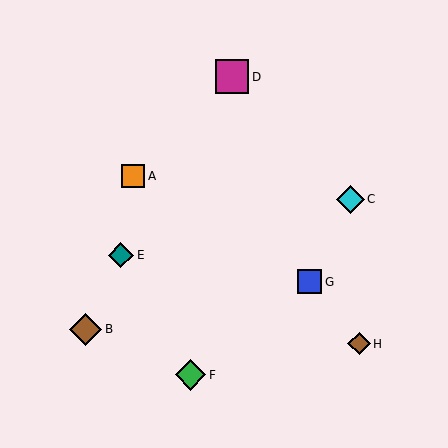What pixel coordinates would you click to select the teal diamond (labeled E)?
Click at (121, 255) to select the teal diamond E.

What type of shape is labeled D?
Shape D is a magenta square.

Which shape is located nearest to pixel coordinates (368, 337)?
The brown diamond (labeled H) at (359, 344) is nearest to that location.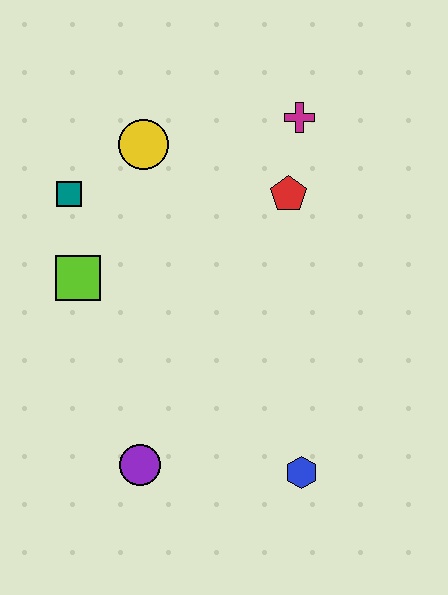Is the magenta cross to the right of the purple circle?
Yes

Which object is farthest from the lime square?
The blue hexagon is farthest from the lime square.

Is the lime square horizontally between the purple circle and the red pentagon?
No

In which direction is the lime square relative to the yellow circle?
The lime square is below the yellow circle.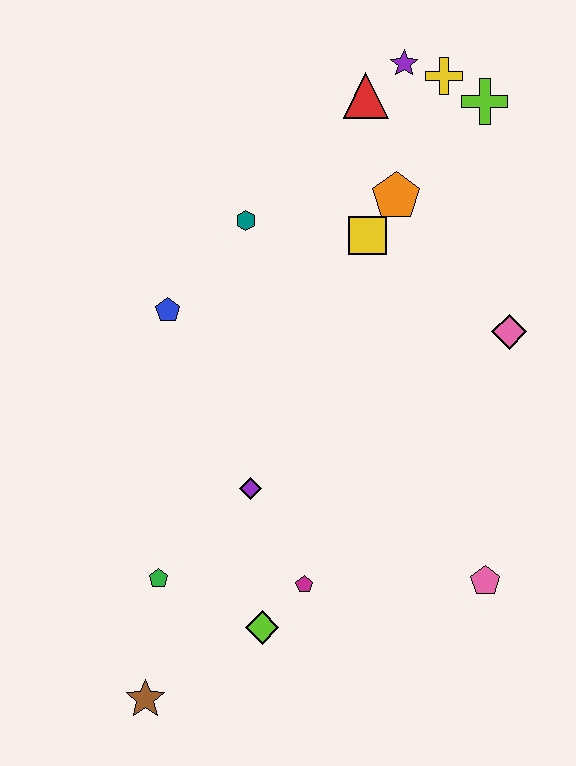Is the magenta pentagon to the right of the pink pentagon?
No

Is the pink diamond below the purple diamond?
No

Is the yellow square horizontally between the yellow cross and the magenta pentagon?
Yes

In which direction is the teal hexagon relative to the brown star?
The teal hexagon is above the brown star.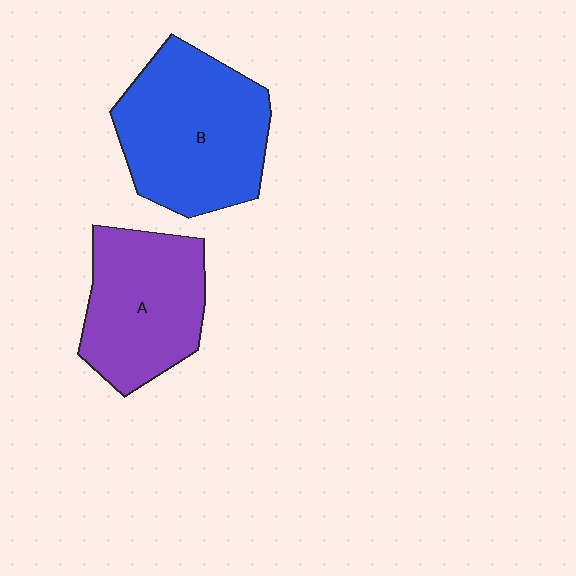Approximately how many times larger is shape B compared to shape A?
Approximately 1.2 times.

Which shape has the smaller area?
Shape A (purple).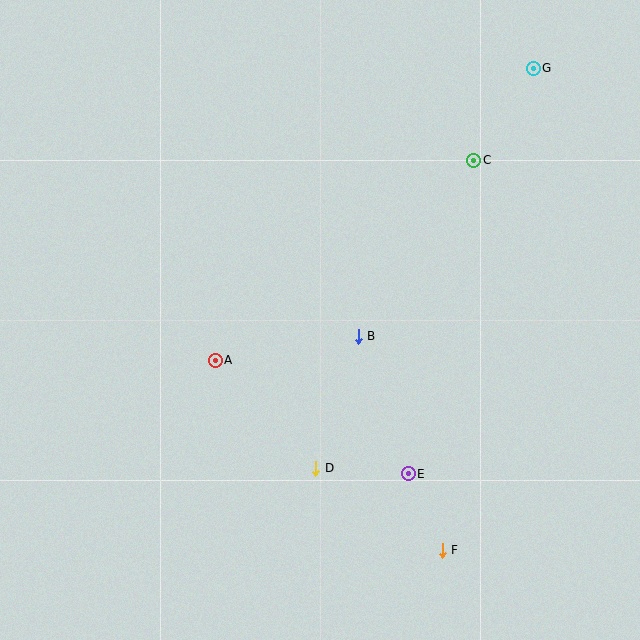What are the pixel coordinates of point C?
Point C is at (474, 160).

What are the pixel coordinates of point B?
Point B is at (358, 336).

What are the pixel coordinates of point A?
Point A is at (215, 360).